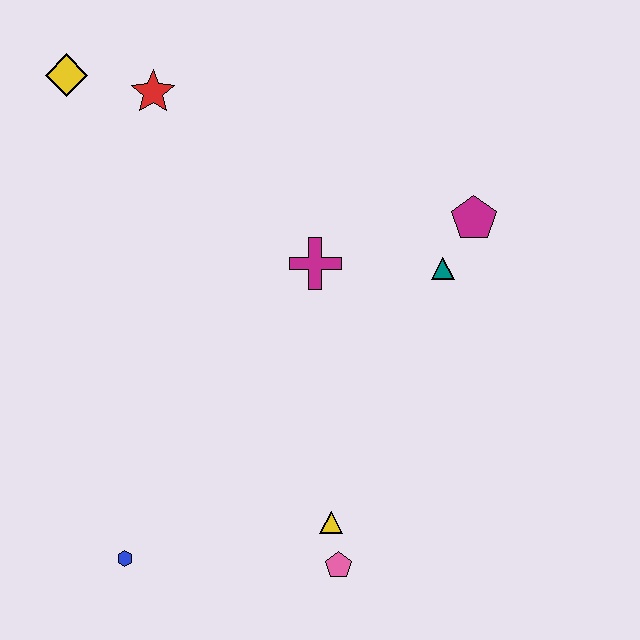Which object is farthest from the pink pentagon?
The yellow diamond is farthest from the pink pentagon.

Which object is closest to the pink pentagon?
The yellow triangle is closest to the pink pentagon.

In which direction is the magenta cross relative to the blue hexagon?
The magenta cross is above the blue hexagon.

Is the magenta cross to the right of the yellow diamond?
Yes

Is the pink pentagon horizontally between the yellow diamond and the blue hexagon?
No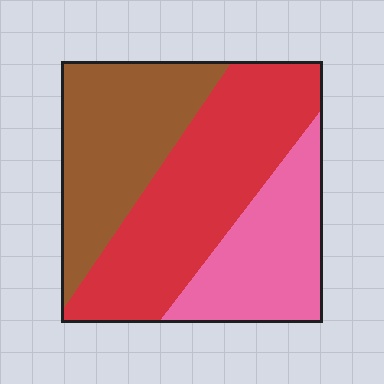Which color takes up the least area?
Pink, at roughly 25%.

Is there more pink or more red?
Red.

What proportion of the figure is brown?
Brown covers about 30% of the figure.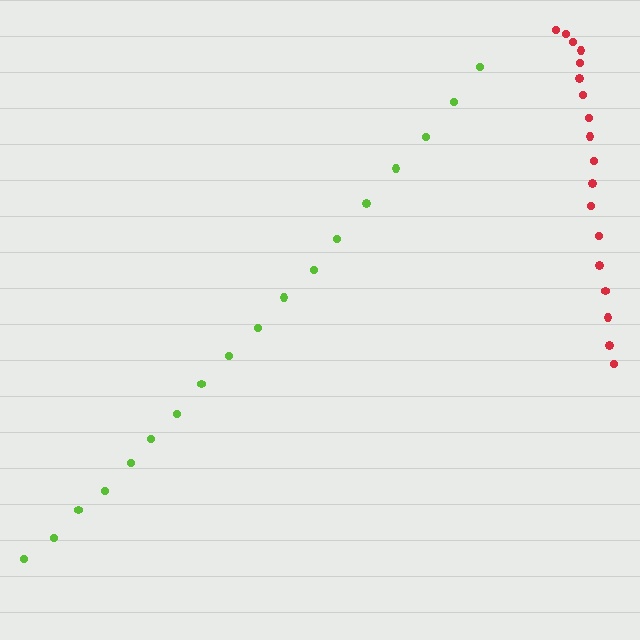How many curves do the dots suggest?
There are 2 distinct paths.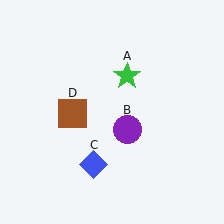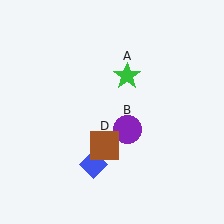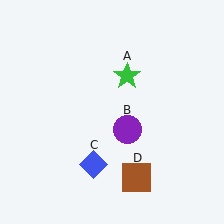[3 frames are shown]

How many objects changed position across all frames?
1 object changed position: brown square (object D).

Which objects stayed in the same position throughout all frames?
Green star (object A) and purple circle (object B) and blue diamond (object C) remained stationary.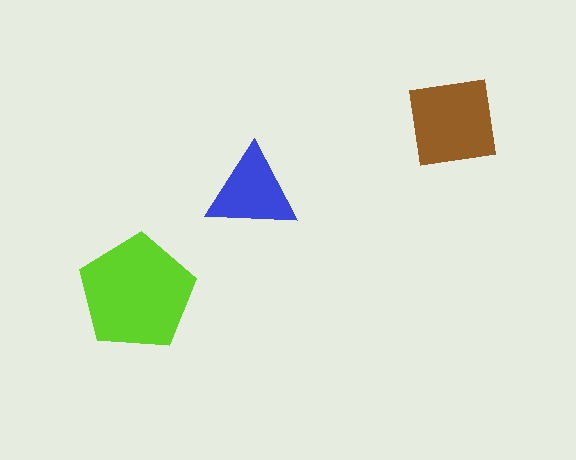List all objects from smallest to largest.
The blue triangle, the brown square, the lime pentagon.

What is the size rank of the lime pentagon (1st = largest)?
1st.